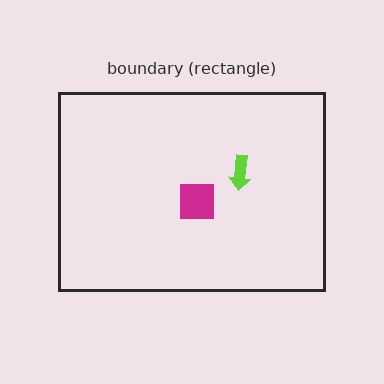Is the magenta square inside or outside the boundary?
Inside.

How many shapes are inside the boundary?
2 inside, 0 outside.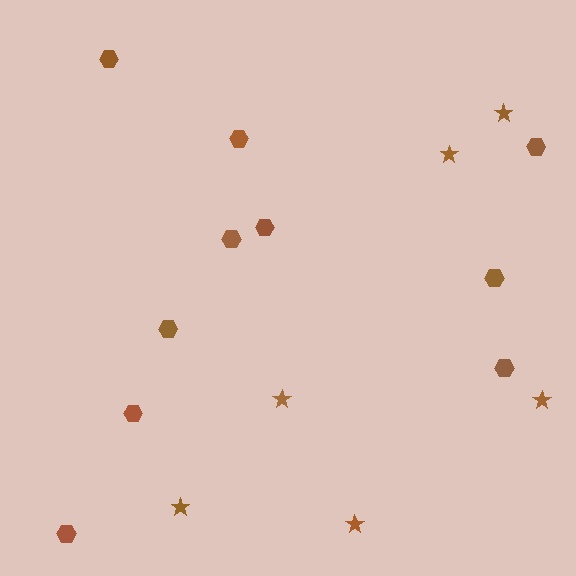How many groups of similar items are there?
There are 2 groups: one group of hexagons (10) and one group of stars (6).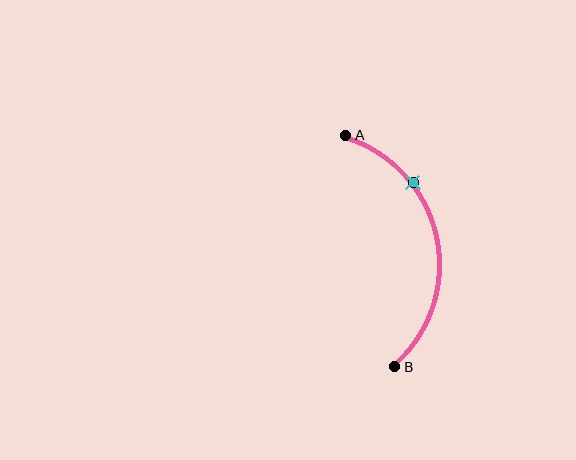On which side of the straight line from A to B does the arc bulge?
The arc bulges to the right of the straight line connecting A and B.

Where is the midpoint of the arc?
The arc midpoint is the point on the curve farthest from the straight line joining A and B. It sits to the right of that line.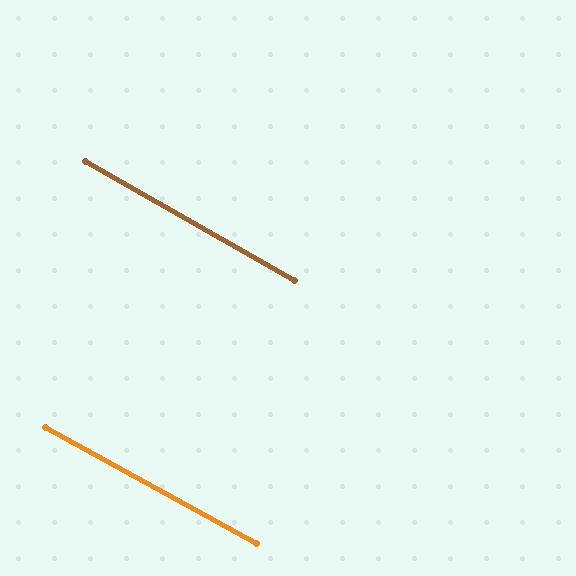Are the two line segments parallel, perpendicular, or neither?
Parallel — their directions differ by only 0.6°.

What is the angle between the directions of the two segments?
Approximately 1 degree.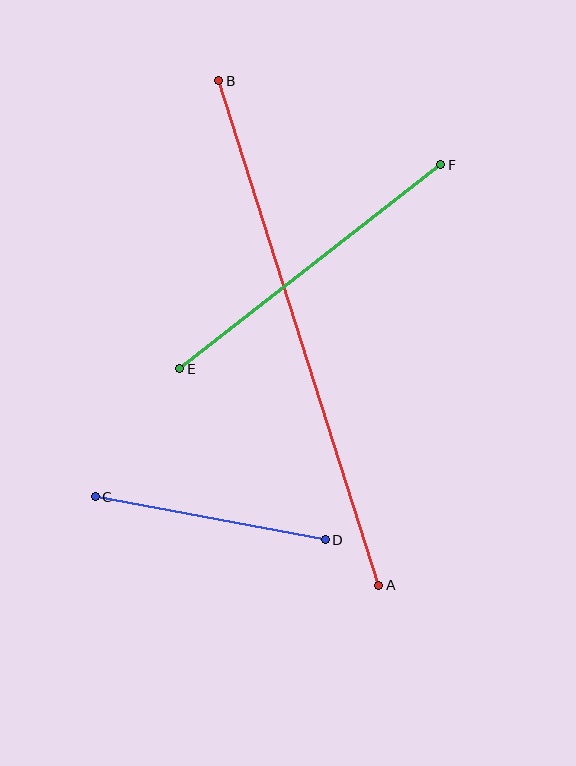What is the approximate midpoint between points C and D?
The midpoint is at approximately (210, 518) pixels.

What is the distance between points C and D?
The distance is approximately 234 pixels.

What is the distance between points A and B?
The distance is approximately 529 pixels.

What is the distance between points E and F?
The distance is approximately 331 pixels.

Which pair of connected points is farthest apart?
Points A and B are farthest apart.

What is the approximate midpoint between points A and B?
The midpoint is at approximately (299, 333) pixels.